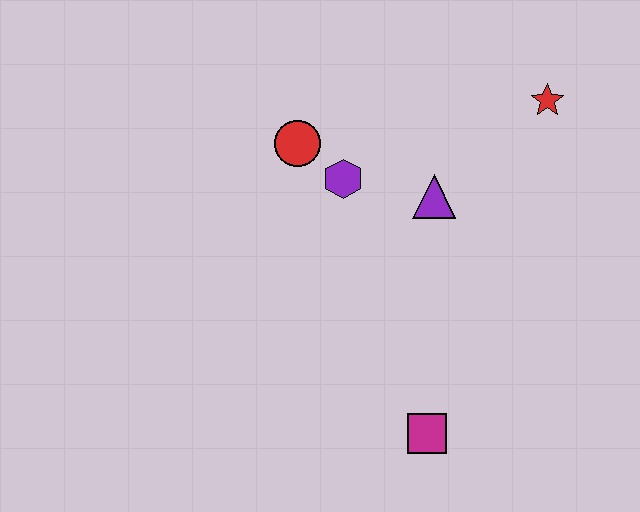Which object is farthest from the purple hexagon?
The magenta square is farthest from the purple hexagon.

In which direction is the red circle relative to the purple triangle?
The red circle is to the left of the purple triangle.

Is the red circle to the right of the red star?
No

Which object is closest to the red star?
The purple triangle is closest to the red star.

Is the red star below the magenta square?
No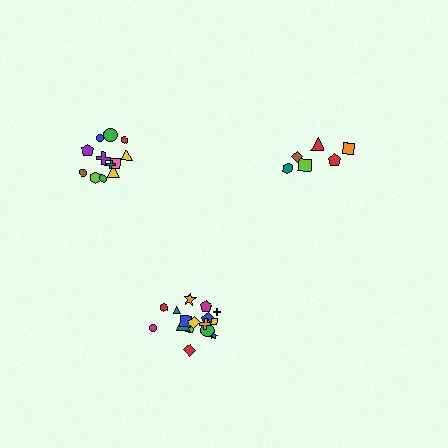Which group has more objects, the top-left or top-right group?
The top-left group.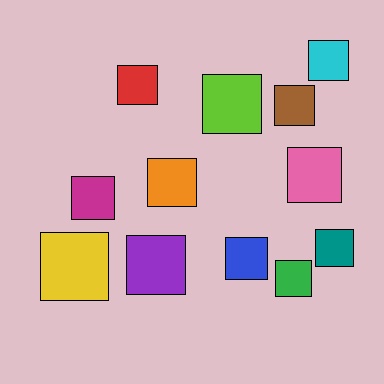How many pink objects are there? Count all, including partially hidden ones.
There is 1 pink object.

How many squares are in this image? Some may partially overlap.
There are 12 squares.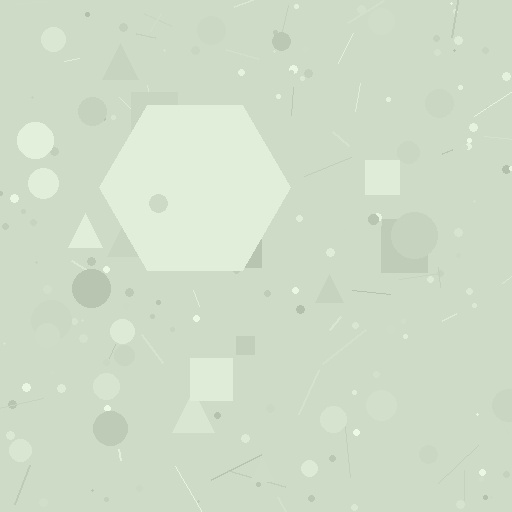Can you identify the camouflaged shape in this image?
The camouflaged shape is a hexagon.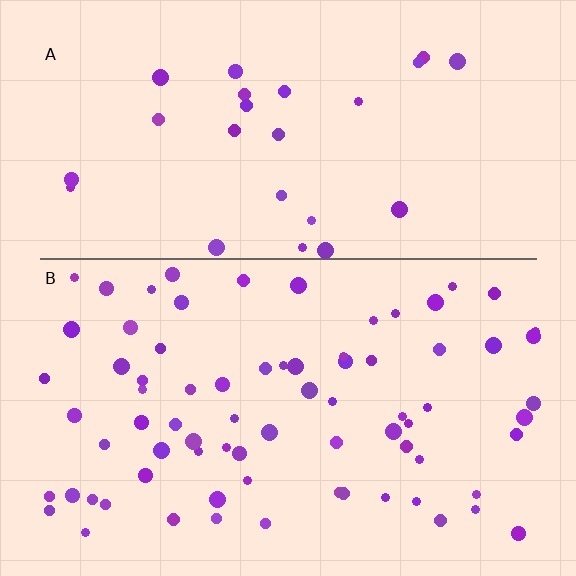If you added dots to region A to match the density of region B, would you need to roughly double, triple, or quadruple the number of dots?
Approximately triple.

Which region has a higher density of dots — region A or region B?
B (the bottom).